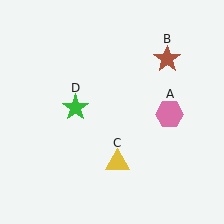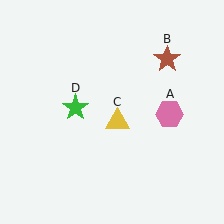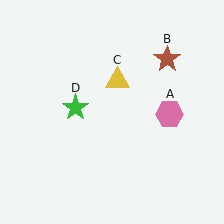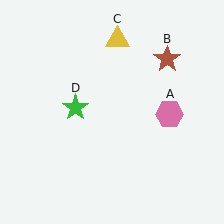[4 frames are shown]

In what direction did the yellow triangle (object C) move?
The yellow triangle (object C) moved up.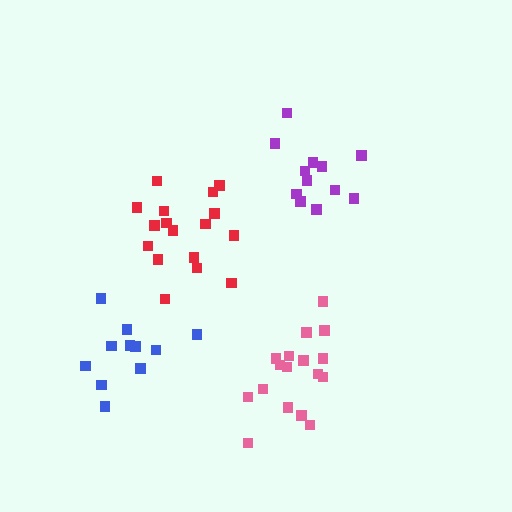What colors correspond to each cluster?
The clusters are colored: red, blue, purple, pink.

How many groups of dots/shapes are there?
There are 4 groups.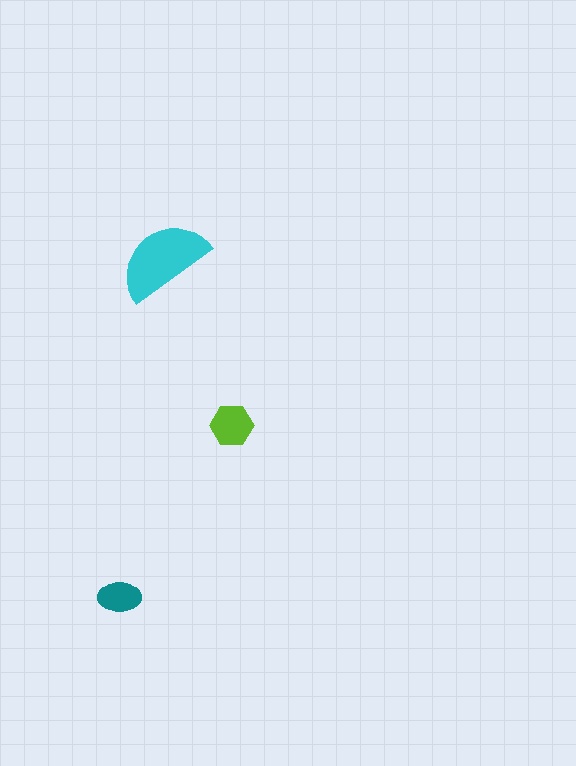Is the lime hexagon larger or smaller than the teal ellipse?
Larger.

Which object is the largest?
The cyan semicircle.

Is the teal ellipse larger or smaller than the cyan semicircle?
Smaller.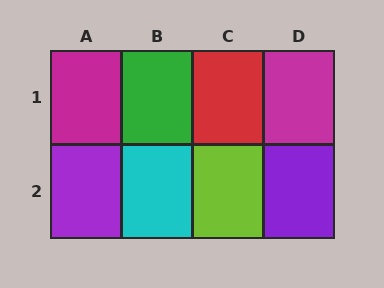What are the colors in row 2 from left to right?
Purple, cyan, lime, purple.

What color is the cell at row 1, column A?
Magenta.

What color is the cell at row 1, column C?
Red.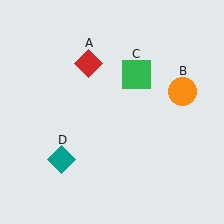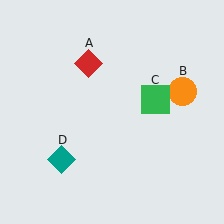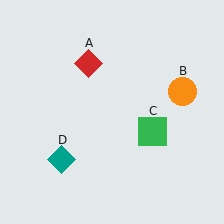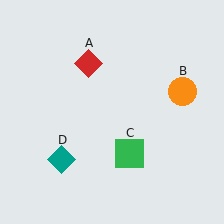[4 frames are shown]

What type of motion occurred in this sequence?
The green square (object C) rotated clockwise around the center of the scene.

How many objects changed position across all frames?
1 object changed position: green square (object C).